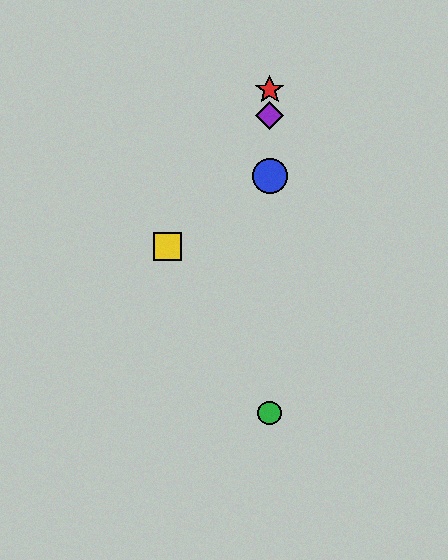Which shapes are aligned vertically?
The red star, the blue circle, the green circle, the purple diamond are aligned vertically.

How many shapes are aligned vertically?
4 shapes (the red star, the blue circle, the green circle, the purple diamond) are aligned vertically.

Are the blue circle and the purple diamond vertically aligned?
Yes, both are at x≈270.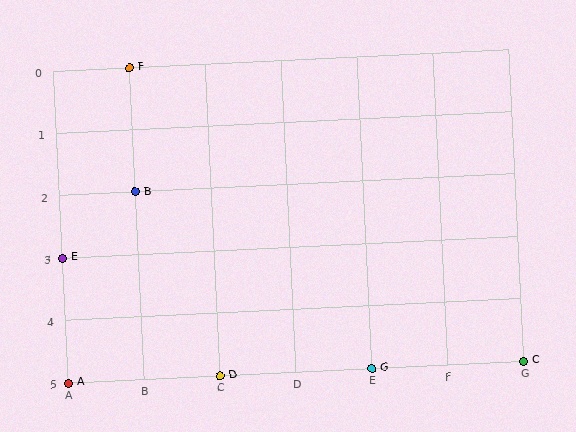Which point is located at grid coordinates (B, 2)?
Point B is at (B, 2).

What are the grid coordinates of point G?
Point G is at grid coordinates (E, 5).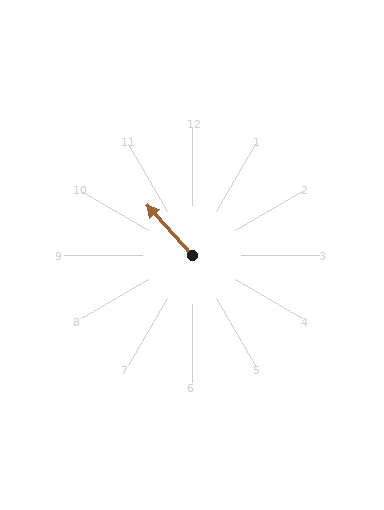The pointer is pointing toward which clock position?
Roughly 11 o'clock.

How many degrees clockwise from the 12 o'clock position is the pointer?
Approximately 318 degrees.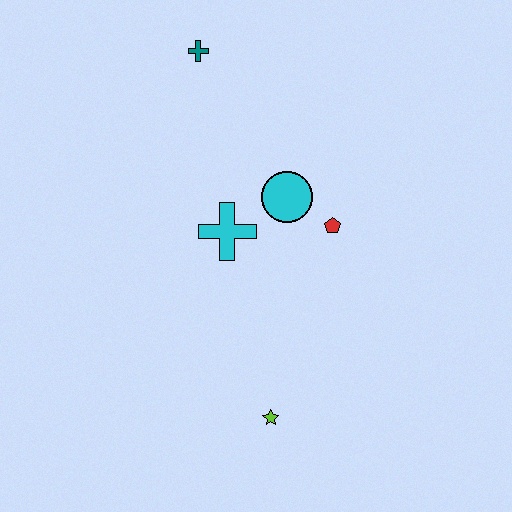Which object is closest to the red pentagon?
The cyan circle is closest to the red pentagon.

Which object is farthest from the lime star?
The teal cross is farthest from the lime star.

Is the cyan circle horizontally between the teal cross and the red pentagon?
Yes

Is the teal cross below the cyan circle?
No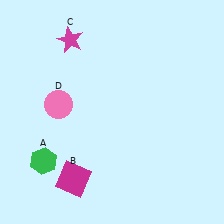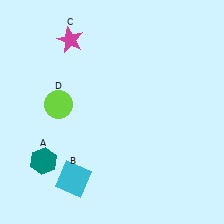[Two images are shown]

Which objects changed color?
A changed from green to teal. B changed from magenta to cyan. D changed from pink to lime.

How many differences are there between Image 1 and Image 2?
There are 3 differences between the two images.